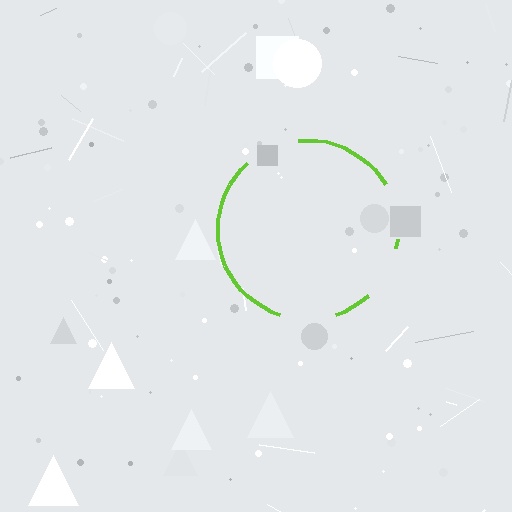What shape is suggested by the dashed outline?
The dashed outline suggests a circle.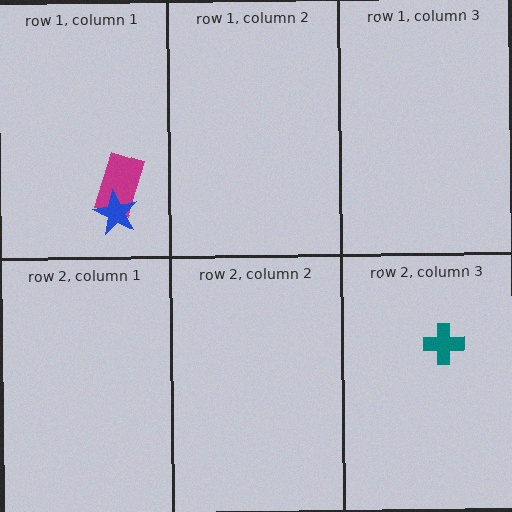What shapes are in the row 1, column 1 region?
The magenta rectangle, the blue star.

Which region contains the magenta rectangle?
The row 1, column 1 region.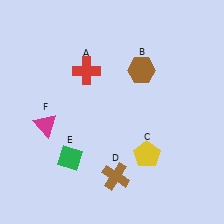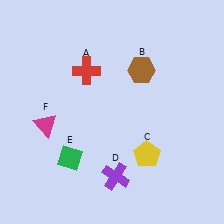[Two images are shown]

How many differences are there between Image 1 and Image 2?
There is 1 difference between the two images.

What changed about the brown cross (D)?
In Image 1, D is brown. In Image 2, it changed to purple.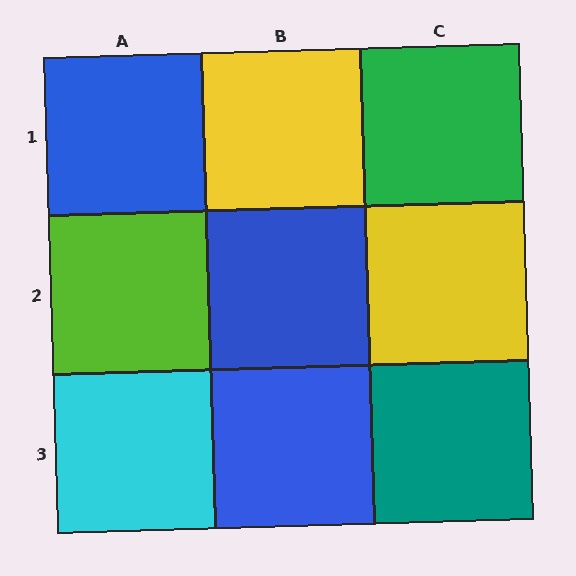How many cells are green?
1 cell is green.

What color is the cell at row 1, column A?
Blue.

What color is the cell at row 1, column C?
Green.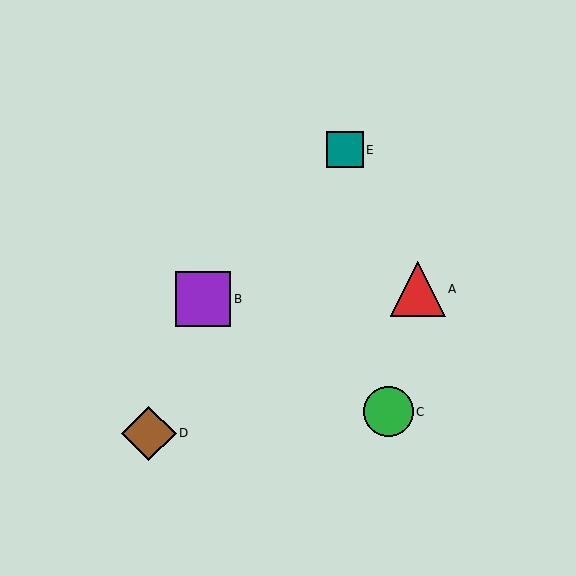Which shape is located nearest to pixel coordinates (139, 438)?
The brown diamond (labeled D) at (149, 433) is nearest to that location.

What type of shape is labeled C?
Shape C is a green circle.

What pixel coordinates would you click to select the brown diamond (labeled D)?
Click at (149, 433) to select the brown diamond D.